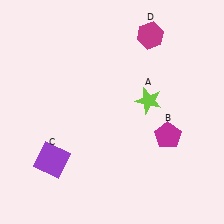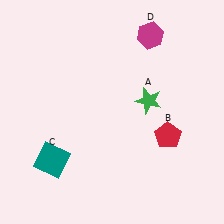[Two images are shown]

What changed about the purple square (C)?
In Image 1, C is purple. In Image 2, it changed to teal.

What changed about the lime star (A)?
In Image 1, A is lime. In Image 2, it changed to green.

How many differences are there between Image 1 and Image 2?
There are 3 differences between the two images.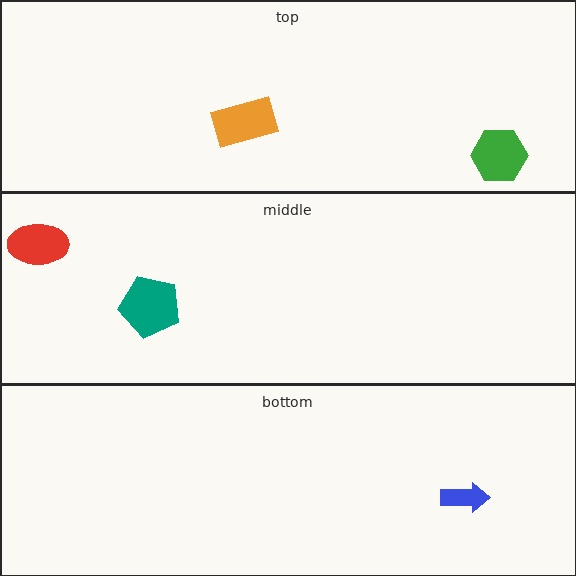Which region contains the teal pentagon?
The middle region.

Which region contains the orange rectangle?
The top region.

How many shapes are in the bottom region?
1.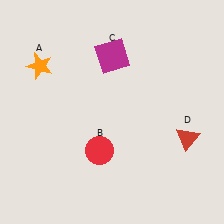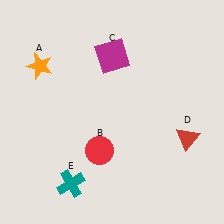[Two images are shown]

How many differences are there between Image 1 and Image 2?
There is 1 difference between the two images.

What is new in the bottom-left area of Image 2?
A teal cross (E) was added in the bottom-left area of Image 2.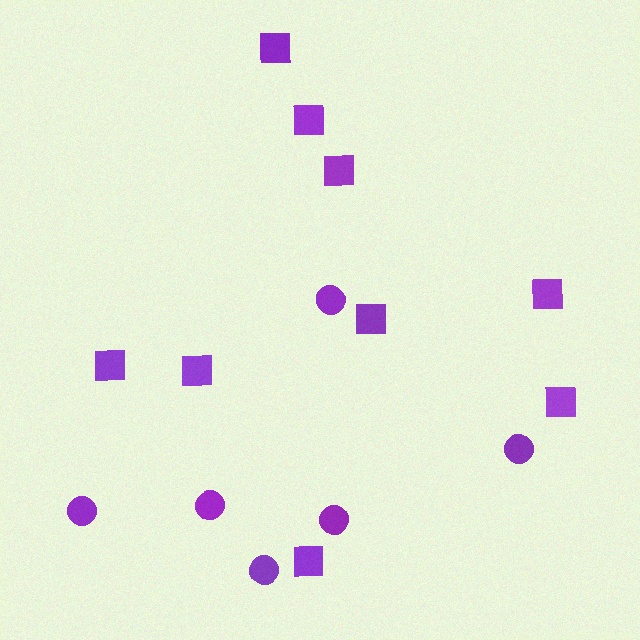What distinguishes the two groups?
There are 2 groups: one group of squares (9) and one group of circles (6).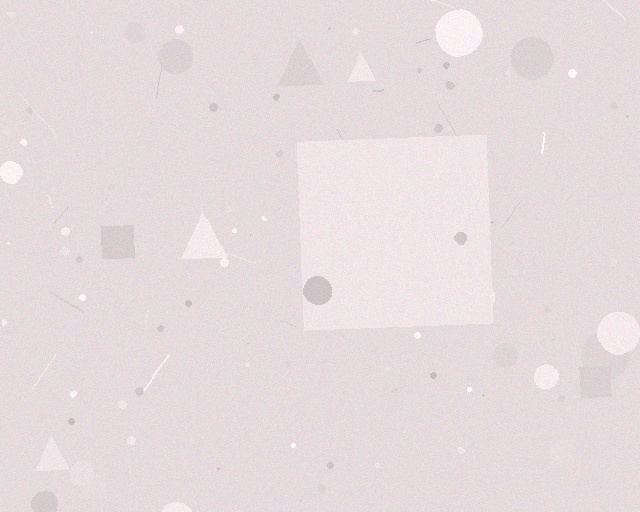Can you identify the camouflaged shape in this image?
The camouflaged shape is a square.